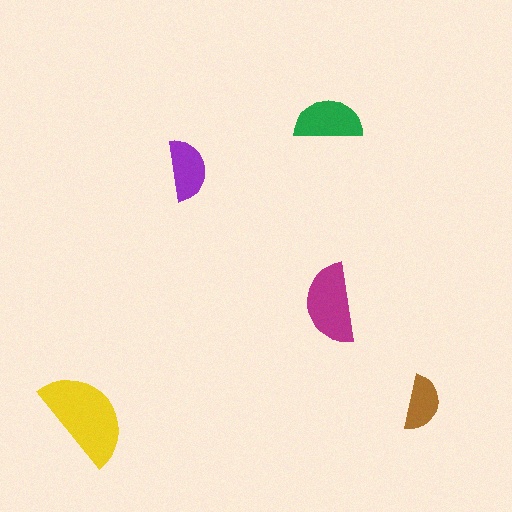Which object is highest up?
The green semicircle is topmost.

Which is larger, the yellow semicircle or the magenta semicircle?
The yellow one.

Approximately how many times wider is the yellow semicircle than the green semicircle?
About 1.5 times wider.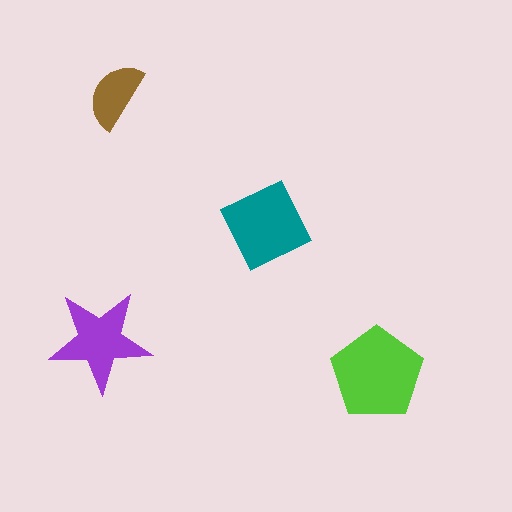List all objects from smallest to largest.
The brown semicircle, the purple star, the teal diamond, the lime pentagon.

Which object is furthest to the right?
The lime pentagon is rightmost.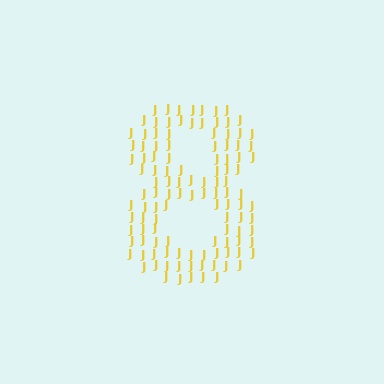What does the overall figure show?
The overall figure shows the digit 8.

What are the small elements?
The small elements are letter J's.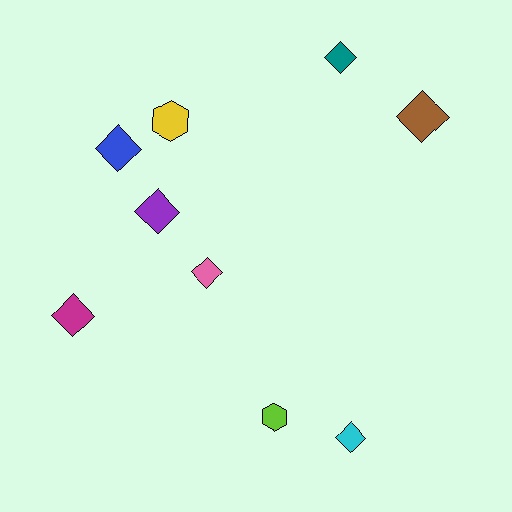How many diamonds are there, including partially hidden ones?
There are 7 diamonds.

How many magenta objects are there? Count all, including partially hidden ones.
There is 1 magenta object.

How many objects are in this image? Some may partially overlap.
There are 9 objects.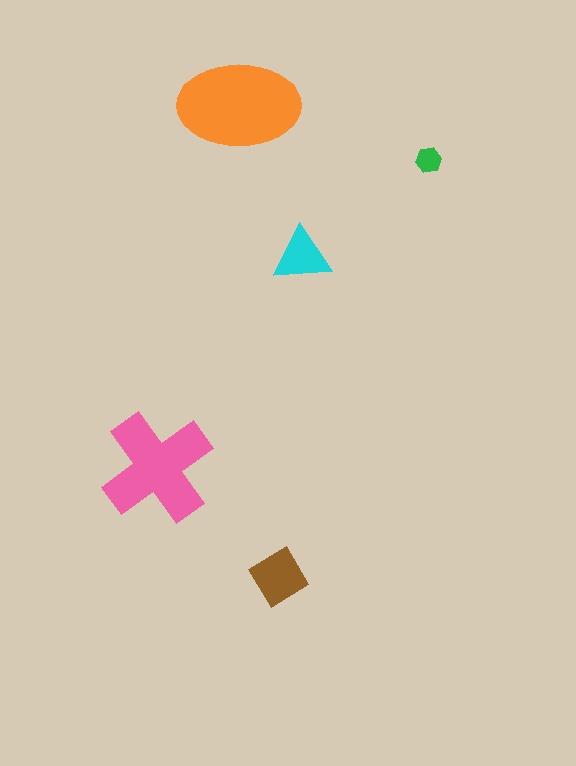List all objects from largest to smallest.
The orange ellipse, the pink cross, the brown diamond, the cyan triangle, the green hexagon.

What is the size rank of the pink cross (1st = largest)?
2nd.